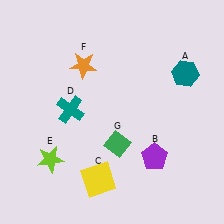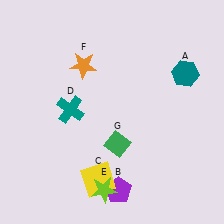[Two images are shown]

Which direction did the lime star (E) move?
The lime star (E) moved right.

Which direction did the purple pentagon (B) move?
The purple pentagon (B) moved left.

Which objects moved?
The objects that moved are: the purple pentagon (B), the lime star (E).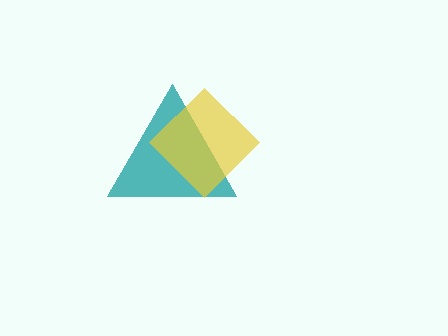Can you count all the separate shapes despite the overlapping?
Yes, there are 2 separate shapes.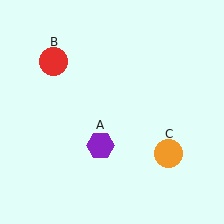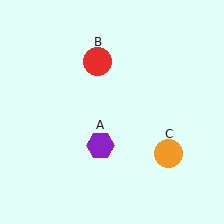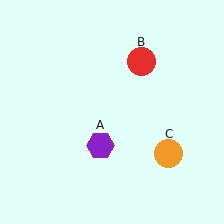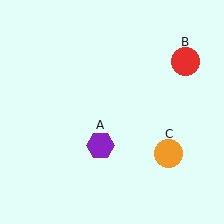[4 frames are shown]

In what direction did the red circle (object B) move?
The red circle (object B) moved right.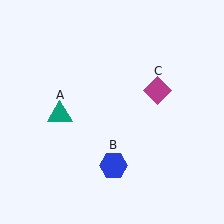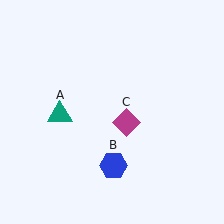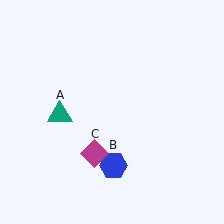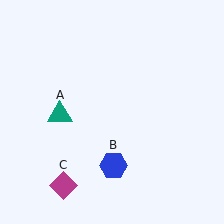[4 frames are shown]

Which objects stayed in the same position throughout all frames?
Teal triangle (object A) and blue hexagon (object B) remained stationary.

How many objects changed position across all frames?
1 object changed position: magenta diamond (object C).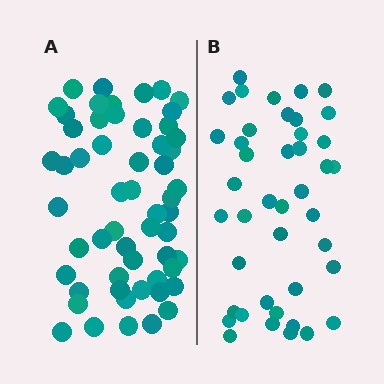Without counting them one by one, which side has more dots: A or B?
Region A (the left region) has more dots.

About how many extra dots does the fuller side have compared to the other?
Region A has approximately 15 more dots than region B.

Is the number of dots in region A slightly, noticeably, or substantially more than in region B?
Region A has noticeably more, but not dramatically so. The ratio is roughly 1.3 to 1.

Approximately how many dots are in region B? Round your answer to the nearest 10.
About 40 dots. (The exact count is 42, which rounds to 40.)